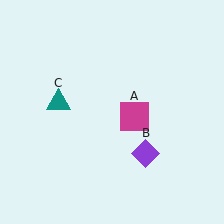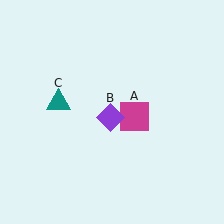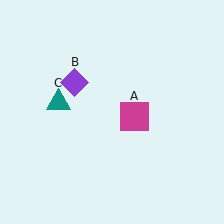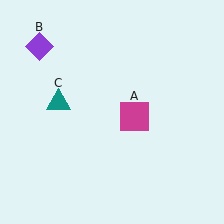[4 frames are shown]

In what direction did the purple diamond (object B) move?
The purple diamond (object B) moved up and to the left.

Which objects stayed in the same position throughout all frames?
Magenta square (object A) and teal triangle (object C) remained stationary.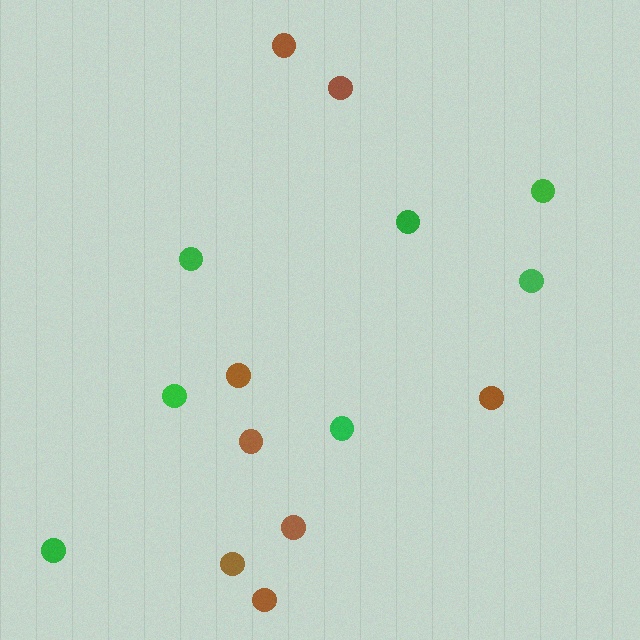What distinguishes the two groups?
There are 2 groups: one group of green circles (7) and one group of brown circles (8).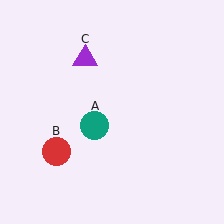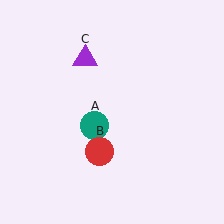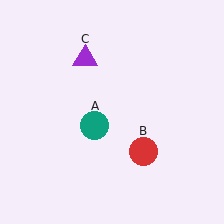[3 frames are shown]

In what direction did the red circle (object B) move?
The red circle (object B) moved right.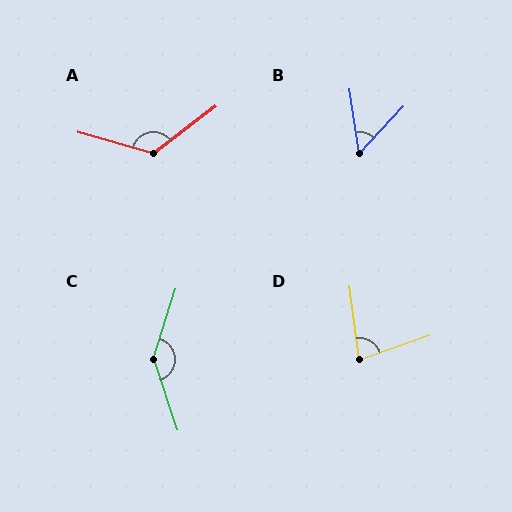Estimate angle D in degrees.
Approximately 78 degrees.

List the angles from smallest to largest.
B (51°), D (78°), A (127°), C (144°).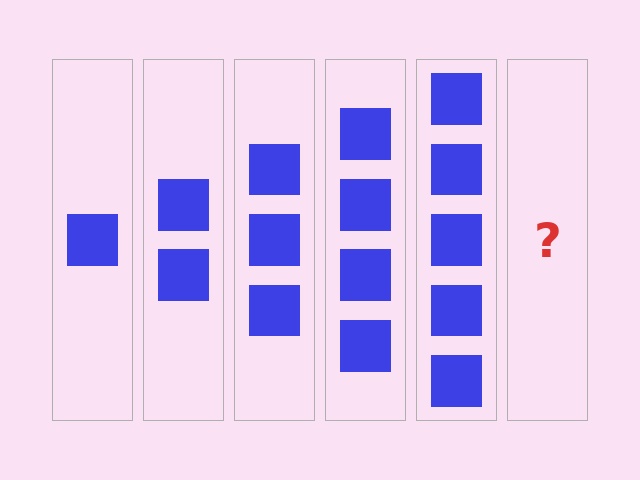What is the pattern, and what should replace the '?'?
The pattern is that each step adds one more square. The '?' should be 6 squares.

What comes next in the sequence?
The next element should be 6 squares.